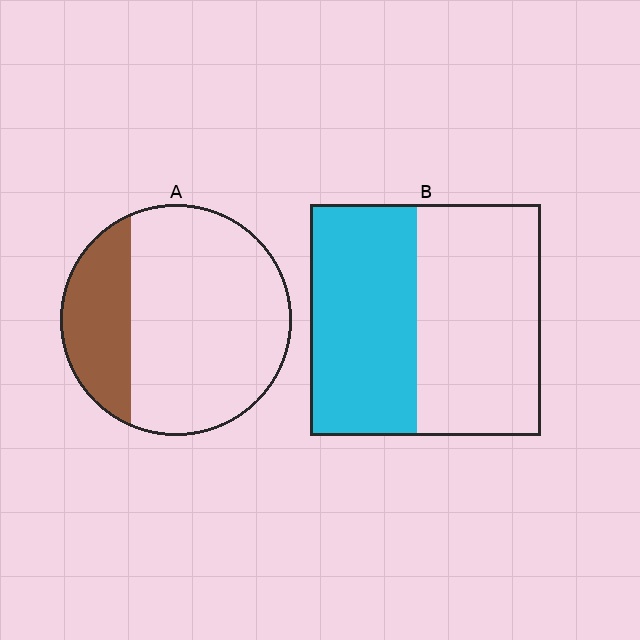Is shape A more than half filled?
No.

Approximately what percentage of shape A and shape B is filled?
A is approximately 25% and B is approximately 45%.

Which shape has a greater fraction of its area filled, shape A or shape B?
Shape B.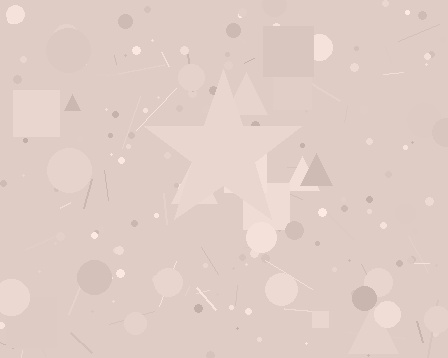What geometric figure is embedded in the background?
A star is embedded in the background.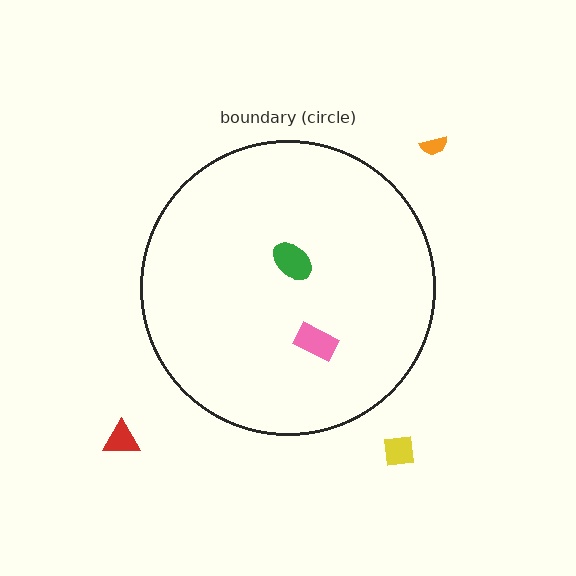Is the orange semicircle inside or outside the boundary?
Outside.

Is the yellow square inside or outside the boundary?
Outside.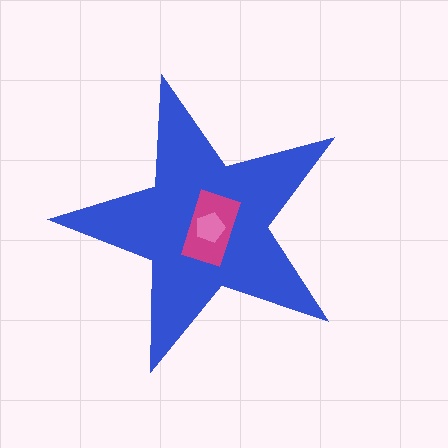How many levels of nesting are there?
3.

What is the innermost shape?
The pink pentagon.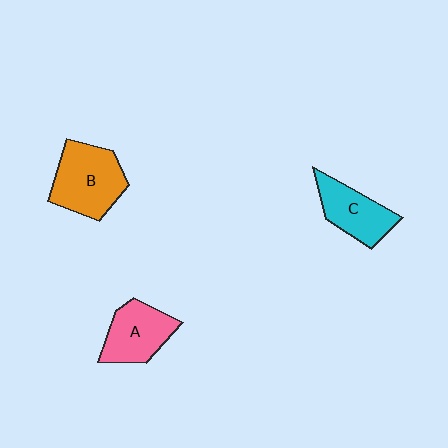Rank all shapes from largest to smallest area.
From largest to smallest: B (orange), A (pink), C (cyan).